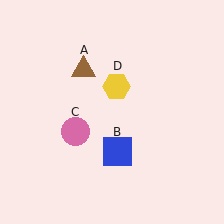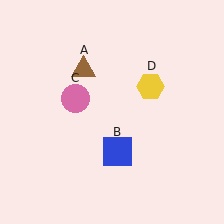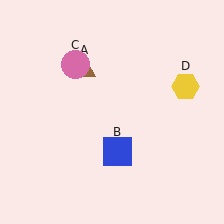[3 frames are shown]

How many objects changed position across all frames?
2 objects changed position: pink circle (object C), yellow hexagon (object D).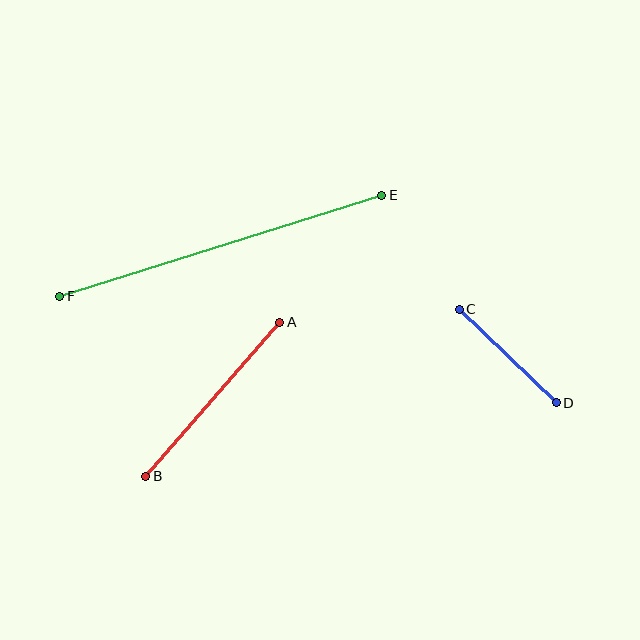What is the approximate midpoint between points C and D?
The midpoint is at approximately (508, 356) pixels.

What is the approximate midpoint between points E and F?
The midpoint is at approximately (221, 246) pixels.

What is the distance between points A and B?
The distance is approximately 204 pixels.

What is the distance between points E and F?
The distance is approximately 337 pixels.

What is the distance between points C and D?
The distance is approximately 135 pixels.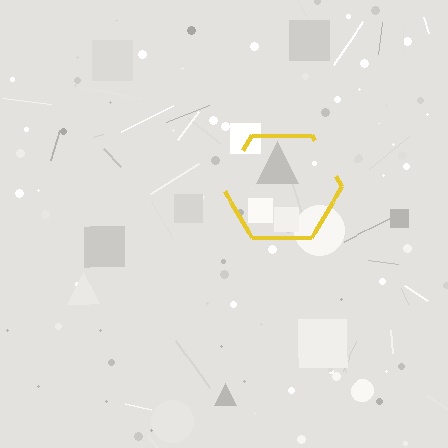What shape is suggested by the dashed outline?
The dashed outline suggests a hexagon.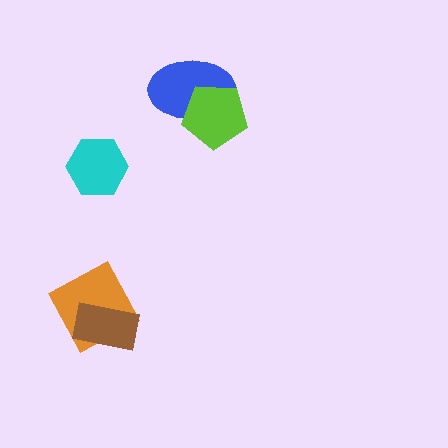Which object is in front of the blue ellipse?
The lime pentagon is in front of the blue ellipse.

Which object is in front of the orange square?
The brown rectangle is in front of the orange square.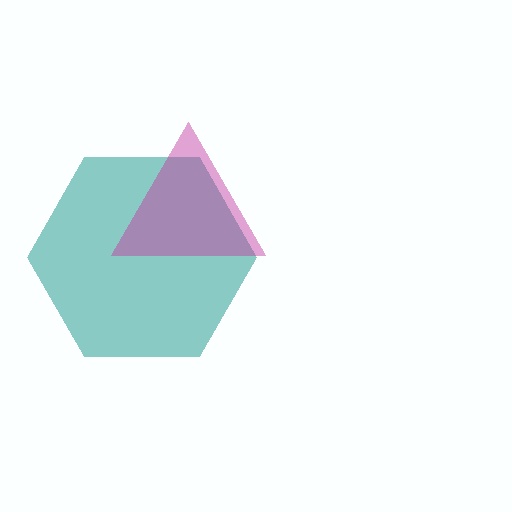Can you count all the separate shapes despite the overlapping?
Yes, there are 2 separate shapes.